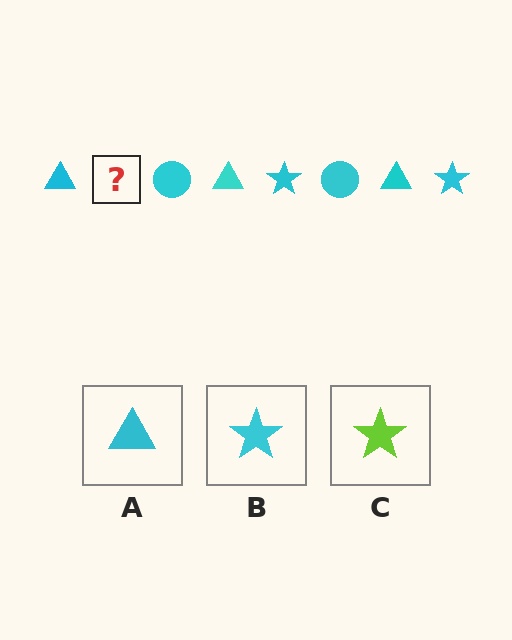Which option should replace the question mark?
Option B.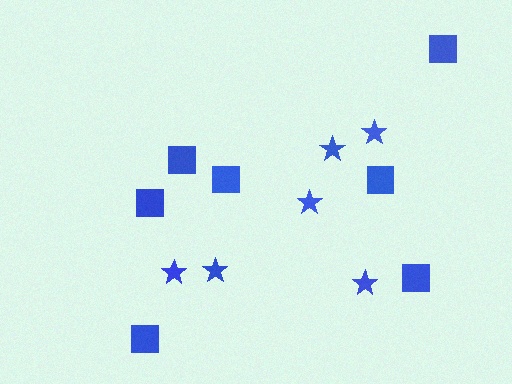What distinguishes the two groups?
There are 2 groups: one group of squares (7) and one group of stars (6).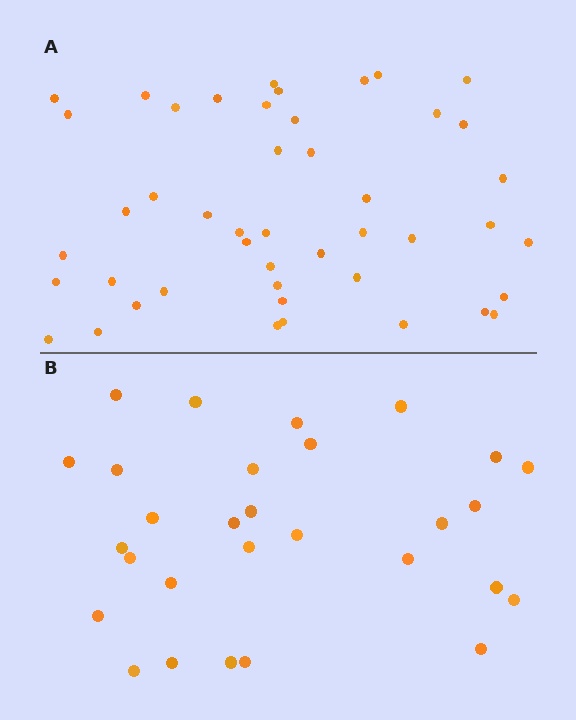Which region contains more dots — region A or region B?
Region A (the top region) has more dots.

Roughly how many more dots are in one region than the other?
Region A has approximately 15 more dots than region B.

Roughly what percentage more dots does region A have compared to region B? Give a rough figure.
About 60% more.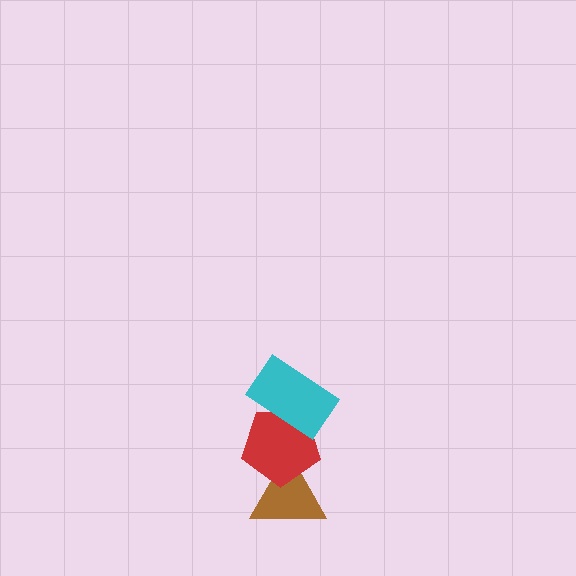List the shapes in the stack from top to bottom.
From top to bottom: the cyan rectangle, the red pentagon, the brown triangle.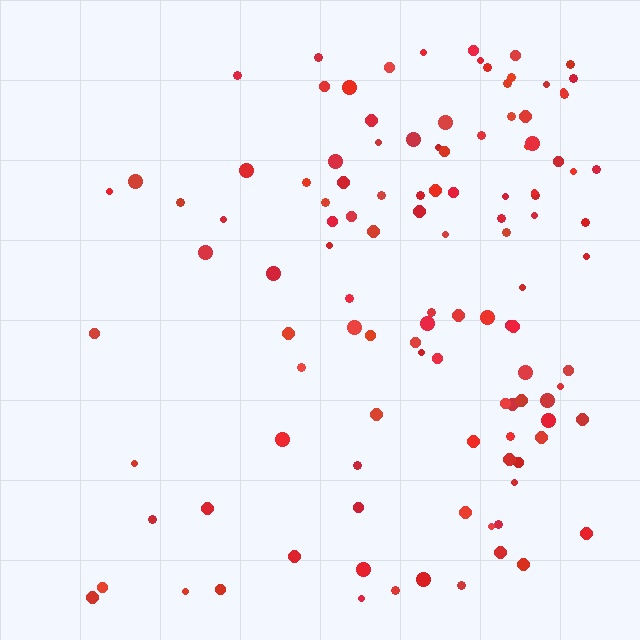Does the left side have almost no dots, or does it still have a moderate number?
Still a moderate number, just noticeably fewer than the right.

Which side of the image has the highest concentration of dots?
The right.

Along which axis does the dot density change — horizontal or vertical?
Horizontal.